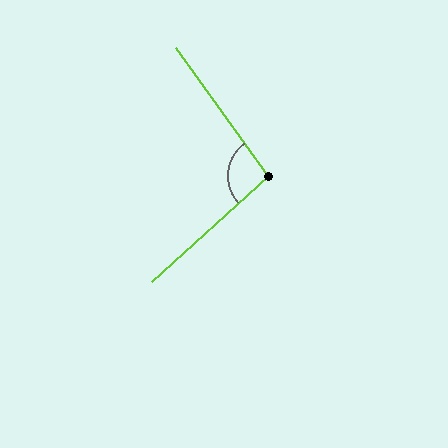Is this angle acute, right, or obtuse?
It is obtuse.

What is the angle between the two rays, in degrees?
Approximately 97 degrees.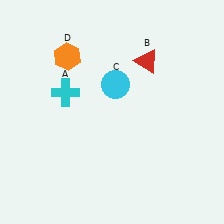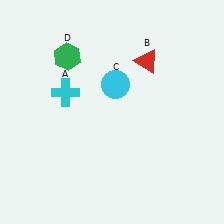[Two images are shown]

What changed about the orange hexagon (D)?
In Image 1, D is orange. In Image 2, it changed to green.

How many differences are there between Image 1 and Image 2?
There is 1 difference between the two images.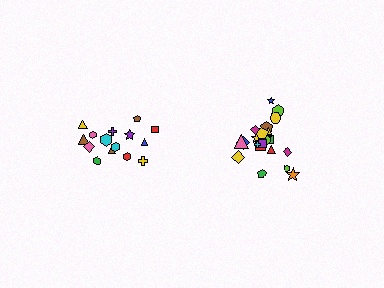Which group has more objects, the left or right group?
The right group.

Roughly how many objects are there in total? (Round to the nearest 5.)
Roughly 35 objects in total.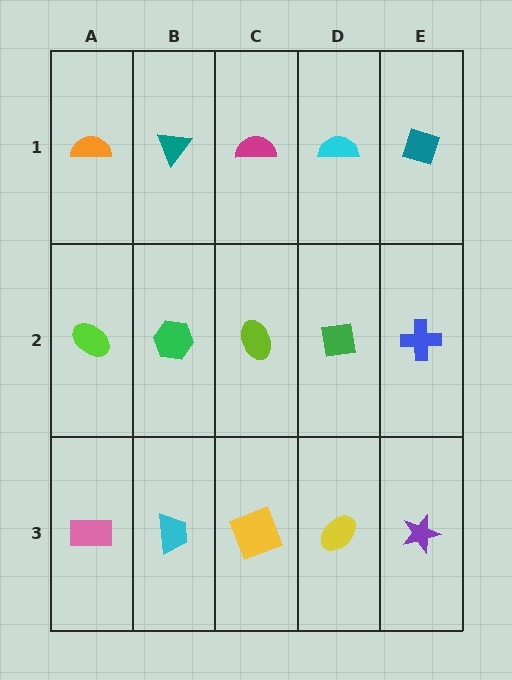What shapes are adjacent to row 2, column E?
A teal diamond (row 1, column E), a purple star (row 3, column E), a green square (row 2, column D).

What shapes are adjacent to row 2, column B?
A teal triangle (row 1, column B), a cyan trapezoid (row 3, column B), a lime ellipse (row 2, column A), a lime ellipse (row 2, column C).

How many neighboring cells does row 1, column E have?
2.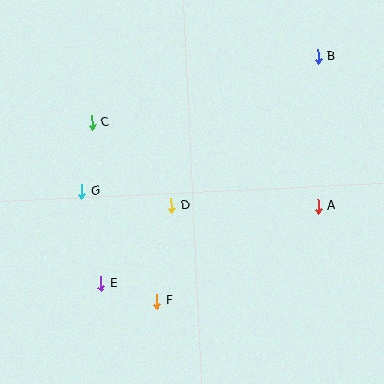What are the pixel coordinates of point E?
Point E is at (101, 284).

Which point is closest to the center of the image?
Point D at (171, 206) is closest to the center.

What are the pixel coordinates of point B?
Point B is at (318, 57).